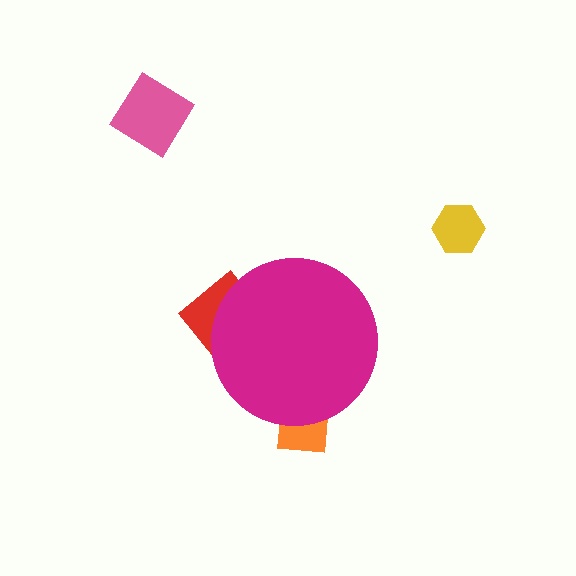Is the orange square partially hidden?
Yes, the orange square is partially hidden behind the magenta circle.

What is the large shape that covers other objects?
A magenta circle.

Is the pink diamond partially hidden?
No, the pink diamond is fully visible.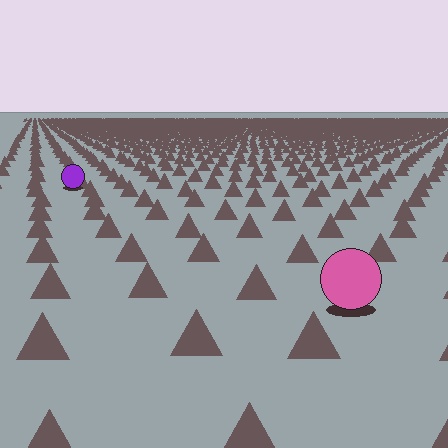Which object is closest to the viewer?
The pink circle is closest. The texture marks near it are larger and more spread out.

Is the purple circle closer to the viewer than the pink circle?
No. The pink circle is closer — you can tell from the texture gradient: the ground texture is coarser near it.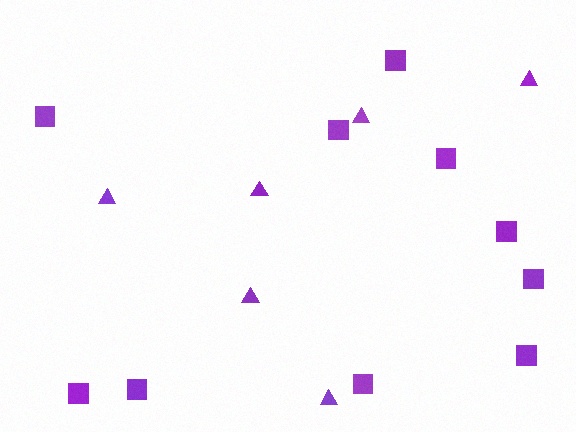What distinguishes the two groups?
There are 2 groups: one group of squares (10) and one group of triangles (6).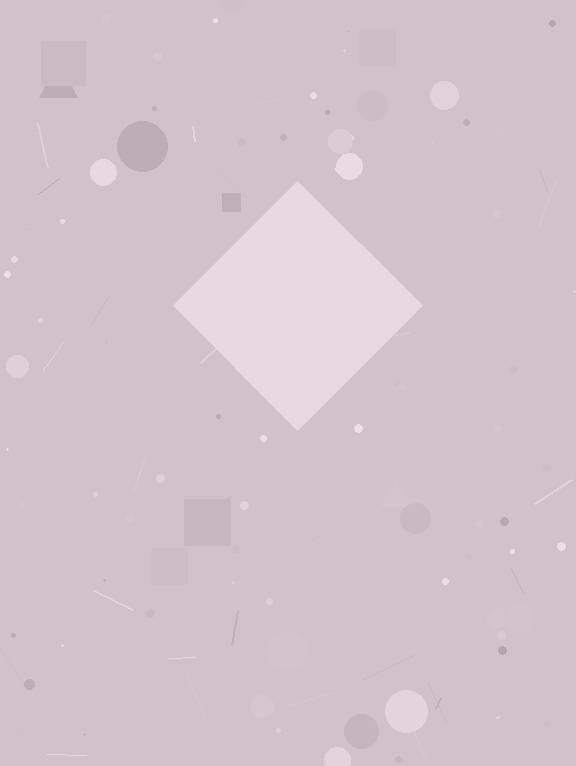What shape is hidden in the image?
A diamond is hidden in the image.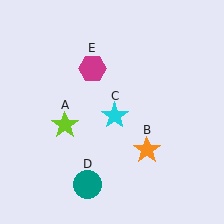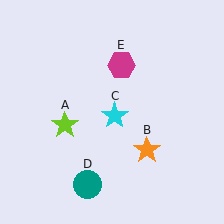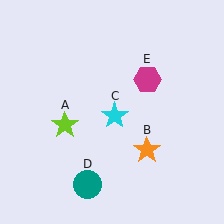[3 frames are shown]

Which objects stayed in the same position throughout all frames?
Lime star (object A) and orange star (object B) and cyan star (object C) and teal circle (object D) remained stationary.